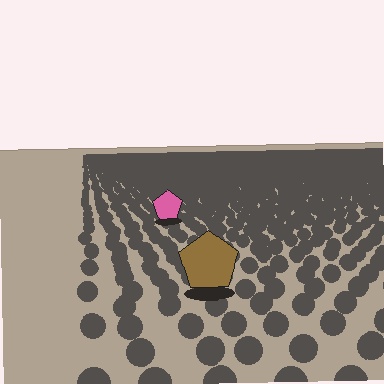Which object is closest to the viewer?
The brown pentagon is closest. The texture marks near it are larger and more spread out.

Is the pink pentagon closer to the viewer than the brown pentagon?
No. The brown pentagon is closer — you can tell from the texture gradient: the ground texture is coarser near it.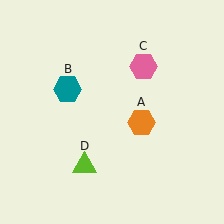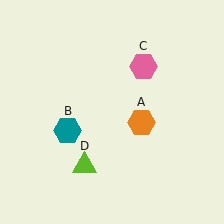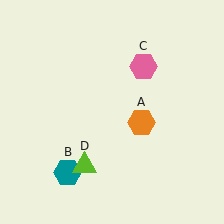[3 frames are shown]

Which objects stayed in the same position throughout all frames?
Orange hexagon (object A) and pink hexagon (object C) and lime triangle (object D) remained stationary.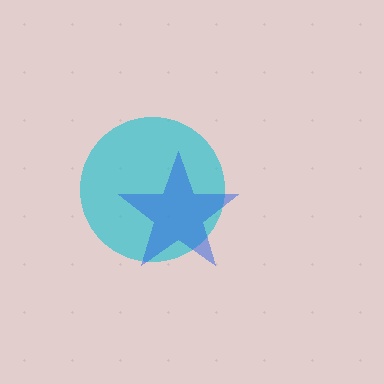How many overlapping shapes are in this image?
There are 2 overlapping shapes in the image.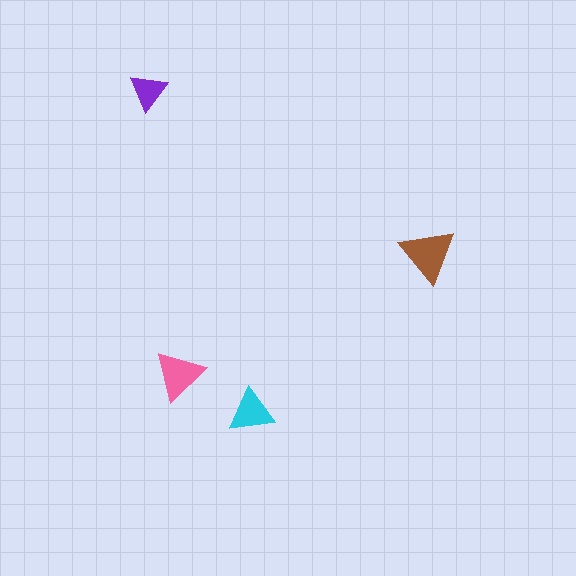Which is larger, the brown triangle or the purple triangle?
The brown one.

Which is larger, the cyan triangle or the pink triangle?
The pink one.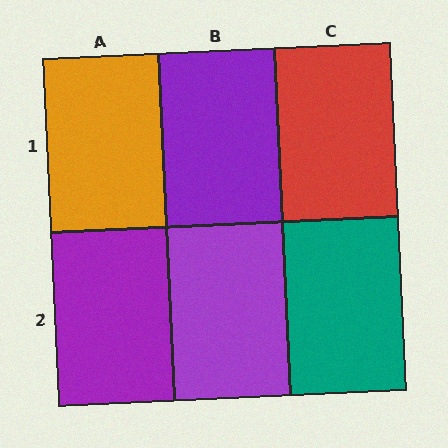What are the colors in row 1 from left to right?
Orange, purple, red.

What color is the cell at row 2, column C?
Teal.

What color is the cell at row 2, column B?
Purple.